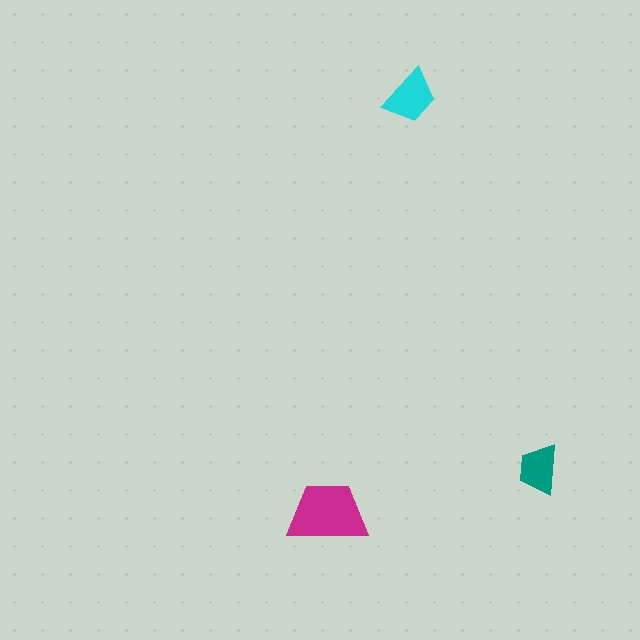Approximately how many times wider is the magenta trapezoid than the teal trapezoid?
About 1.5 times wider.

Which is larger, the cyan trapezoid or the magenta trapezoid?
The magenta one.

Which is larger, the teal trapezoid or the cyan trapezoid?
The cyan one.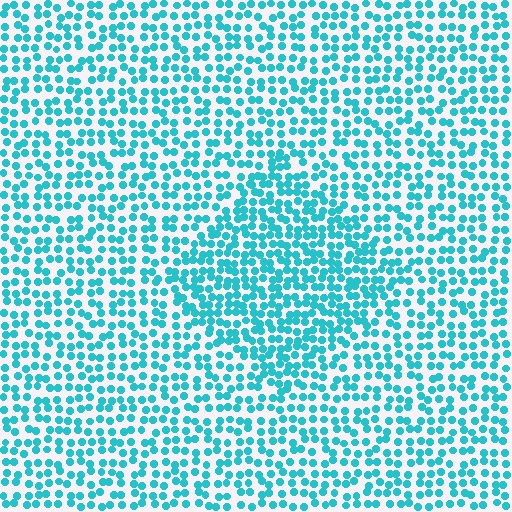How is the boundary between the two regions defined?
The boundary is defined by a change in element density (approximately 1.5x ratio). All elements are the same color, size, and shape.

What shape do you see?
I see a diamond.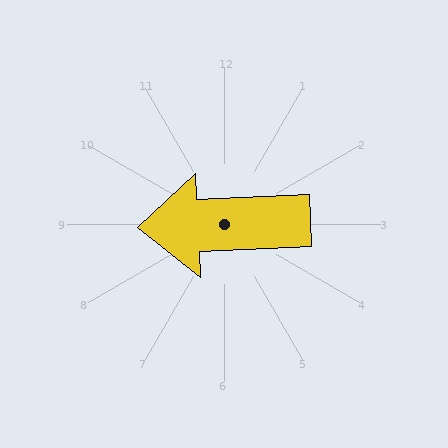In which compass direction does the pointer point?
West.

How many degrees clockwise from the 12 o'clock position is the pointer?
Approximately 268 degrees.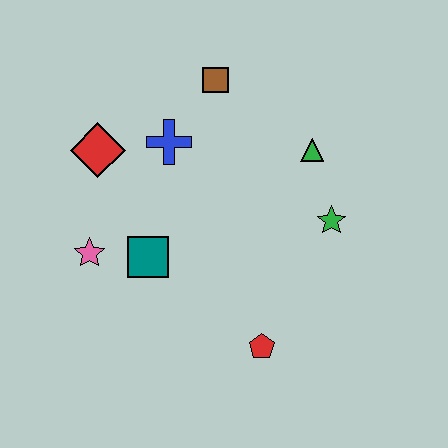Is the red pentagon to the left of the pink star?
No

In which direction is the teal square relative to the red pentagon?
The teal square is to the left of the red pentagon.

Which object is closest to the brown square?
The blue cross is closest to the brown square.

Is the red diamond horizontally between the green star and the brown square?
No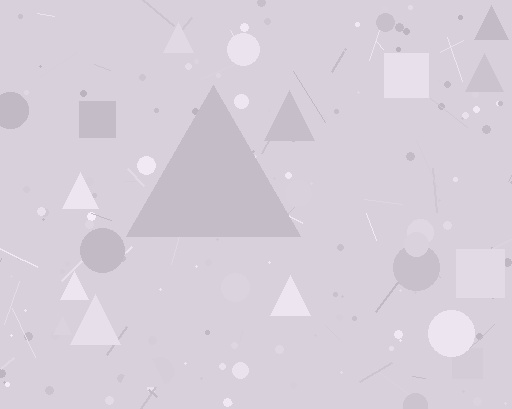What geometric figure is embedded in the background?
A triangle is embedded in the background.